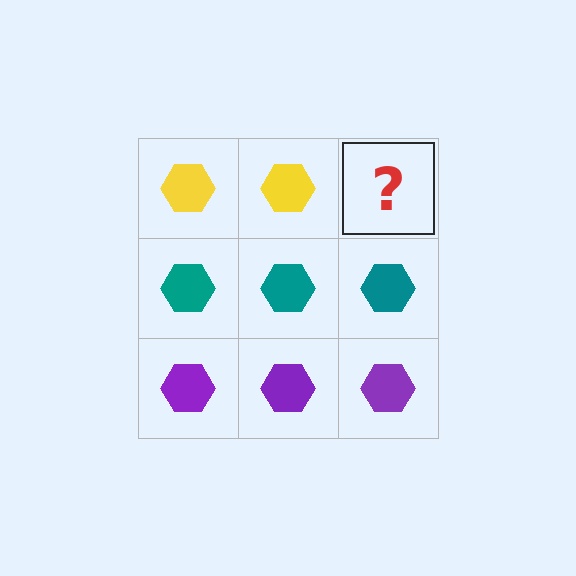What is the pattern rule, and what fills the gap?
The rule is that each row has a consistent color. The gap should be filled with a yellow hexagon.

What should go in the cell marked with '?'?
The missing cell should contain a yellow hexagon.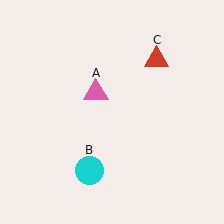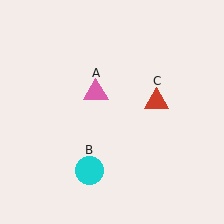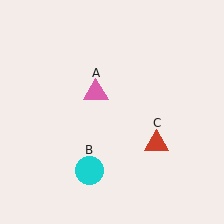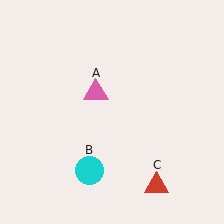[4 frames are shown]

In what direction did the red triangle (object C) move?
The red triangle (object C) moved down.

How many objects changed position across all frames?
1 object changed position: red triangle (object C).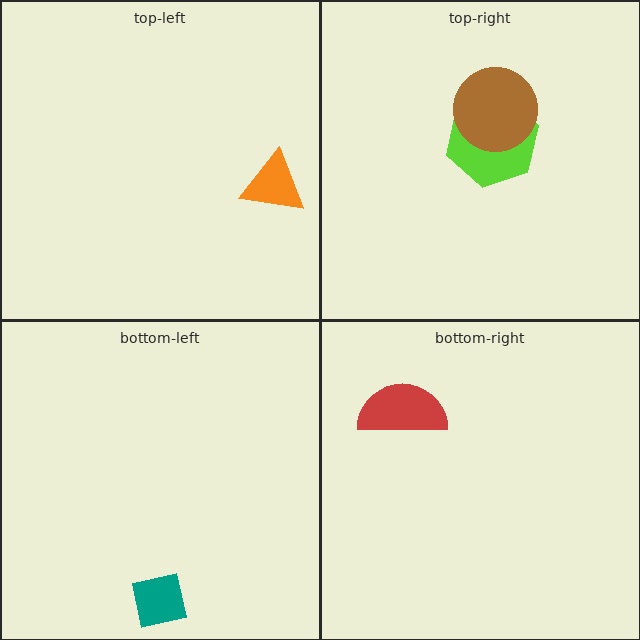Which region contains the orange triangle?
The top-left region.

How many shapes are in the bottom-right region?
1.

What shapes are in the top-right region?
The lime hexagon, the brown circle.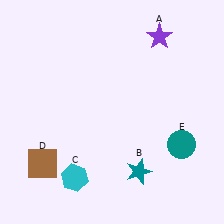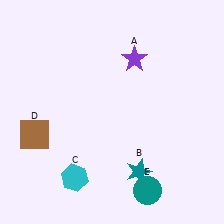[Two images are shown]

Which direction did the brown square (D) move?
The brown square (D) moved up.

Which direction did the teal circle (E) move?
The teal circle (E) moved down.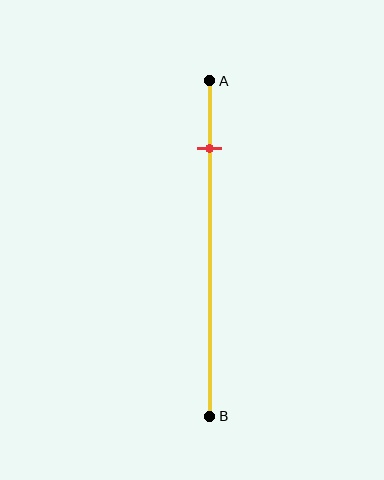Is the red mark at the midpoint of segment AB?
No, the mark is at about 20% from A, not at the 50% midpoint.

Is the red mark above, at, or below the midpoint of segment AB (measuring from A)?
The red mark is above the midpoint of segment AB.